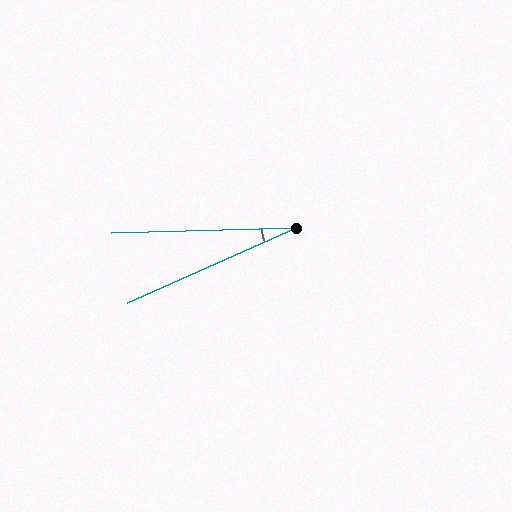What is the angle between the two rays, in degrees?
Approximately 23 degrees.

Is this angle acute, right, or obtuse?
It is acute.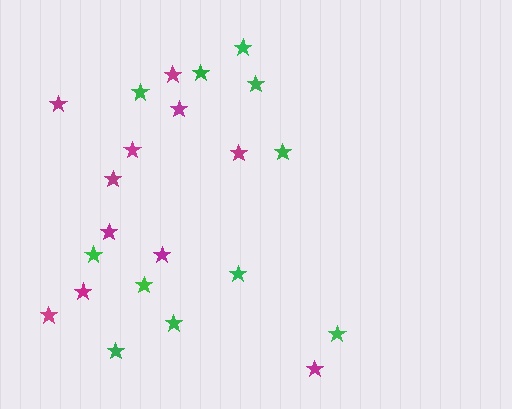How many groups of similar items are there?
There are 2 groups: one group of green stars (11) and one group of magenta stars (11).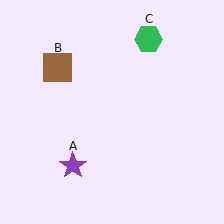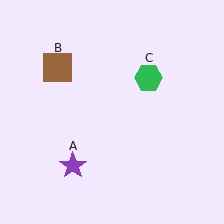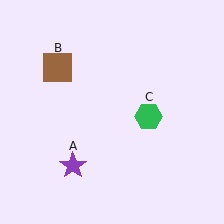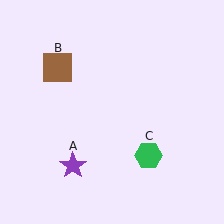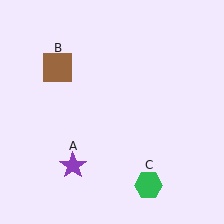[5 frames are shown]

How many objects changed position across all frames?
1 object changed position: green hexagon (object C).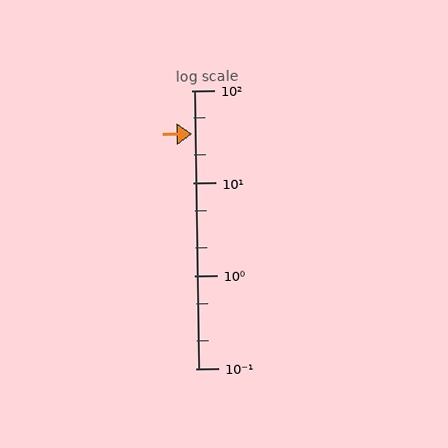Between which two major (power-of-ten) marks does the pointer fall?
The pointer is between 10 and 100.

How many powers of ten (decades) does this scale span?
The scale spans 3 decades, from 0.1 to 100.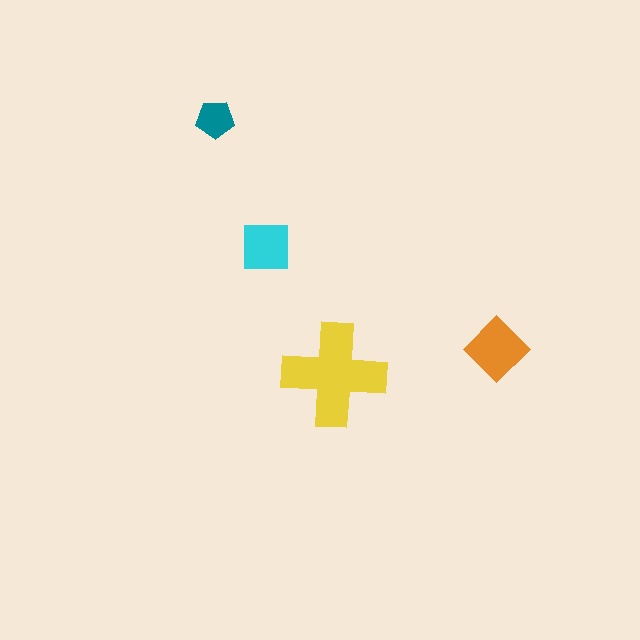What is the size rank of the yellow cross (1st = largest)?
1st.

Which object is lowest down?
The yellow cross is bottommost.